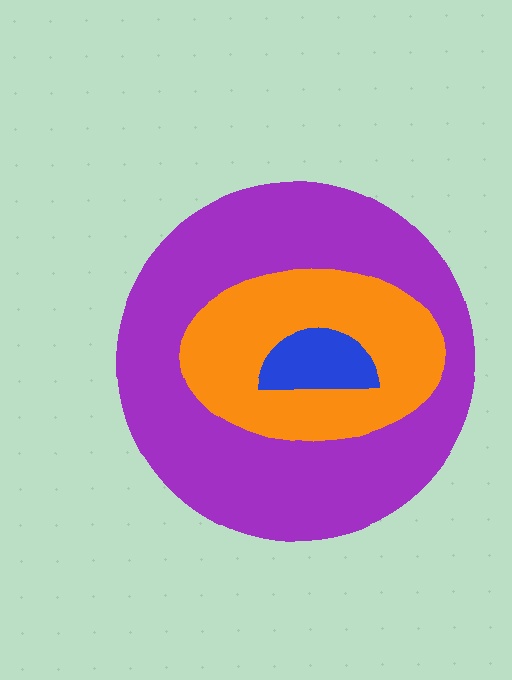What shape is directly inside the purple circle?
The orange ellipse.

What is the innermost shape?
The blue semicircle.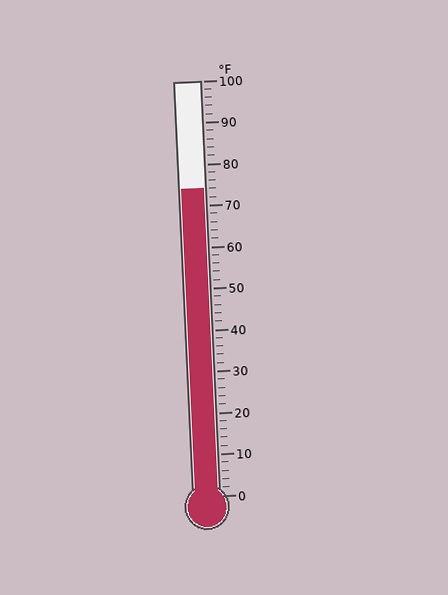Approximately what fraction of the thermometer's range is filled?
The thermometer is filled to approximately 75% of its range.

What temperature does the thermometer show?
The thermometer shows approximately 74°F.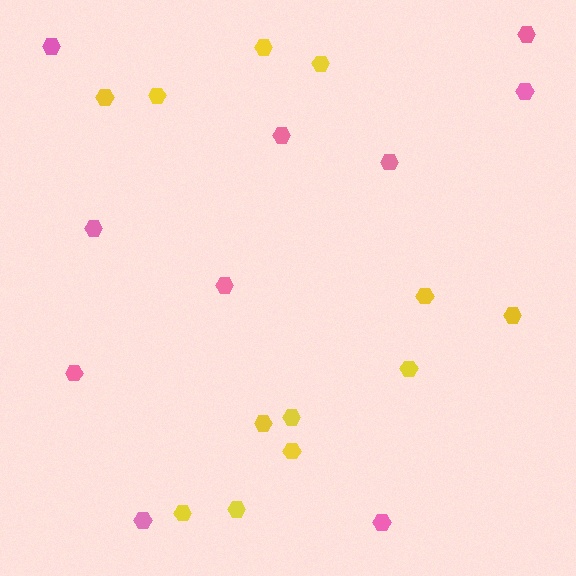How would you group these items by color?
There are 2 groups: one group of yellow hexagons (12) and one group of pink hexagons (10).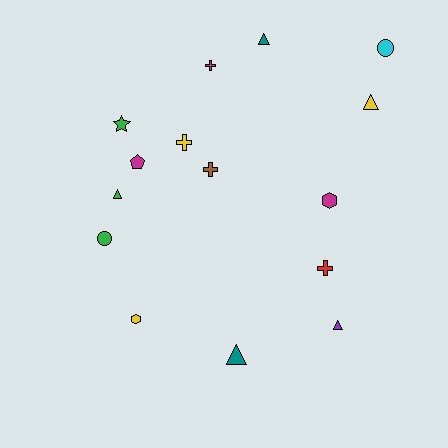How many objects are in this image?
There are 15 objects.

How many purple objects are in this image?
There is 1 purple object.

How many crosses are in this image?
There are 4 crosses.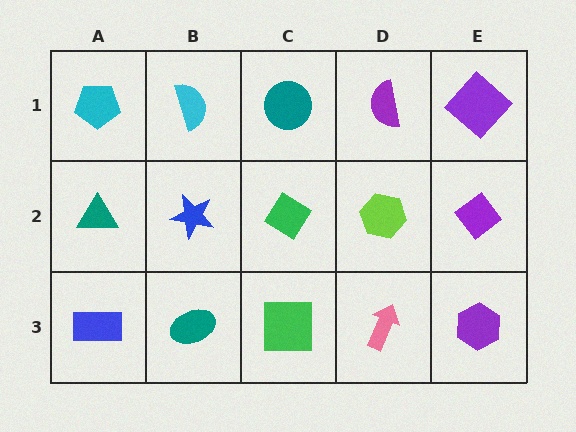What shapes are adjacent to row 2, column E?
A purple diamond (row 1, column E), a purple hexagon (row 3, column E), a lime hexagon (row 2, column D).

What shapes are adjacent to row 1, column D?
A lime hexagon (row 2, column D), a teal circle (row 1, column C), a purple diamond (row 1, column E).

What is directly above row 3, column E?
A purple diamond.